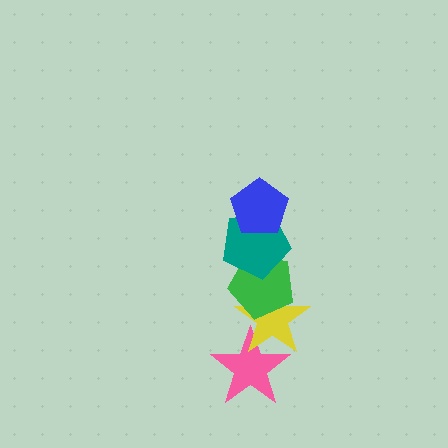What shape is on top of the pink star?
The yellow star is on top of the pink star.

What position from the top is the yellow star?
The yellow star is 4th from the top.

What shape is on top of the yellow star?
The green pentagon is on top of the yellow star.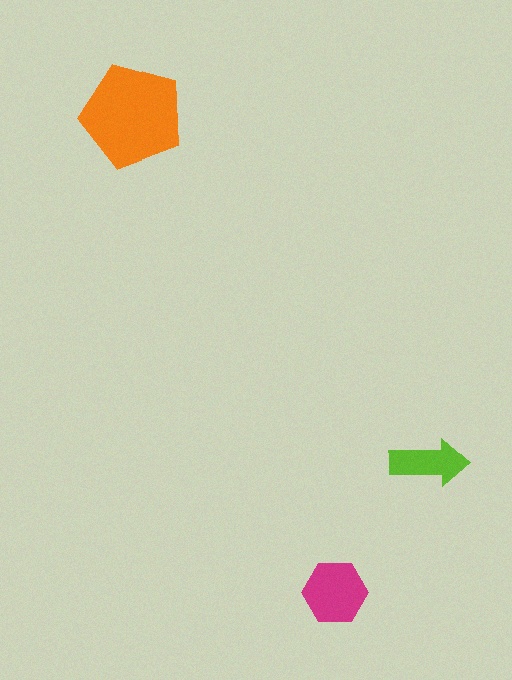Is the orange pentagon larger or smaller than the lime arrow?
Larger.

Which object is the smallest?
The lime arrow.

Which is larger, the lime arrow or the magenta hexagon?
The magenta hexagon.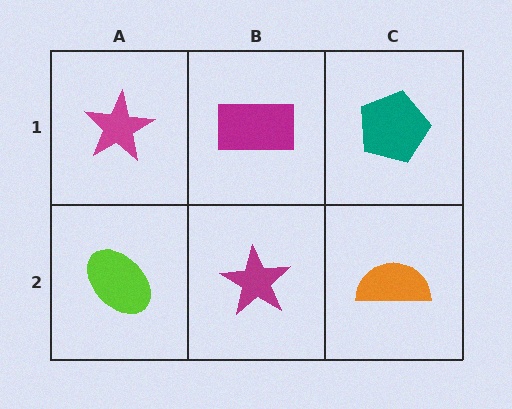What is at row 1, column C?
A teal pentagon.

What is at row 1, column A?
A magenta star.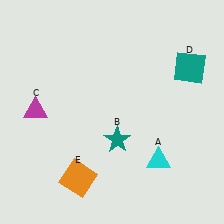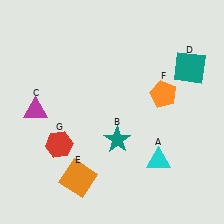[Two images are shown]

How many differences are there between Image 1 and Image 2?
There are 2 differences between the two images.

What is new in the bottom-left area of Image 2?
A red hexagon (G) was added in the bottom-left area of Image 2.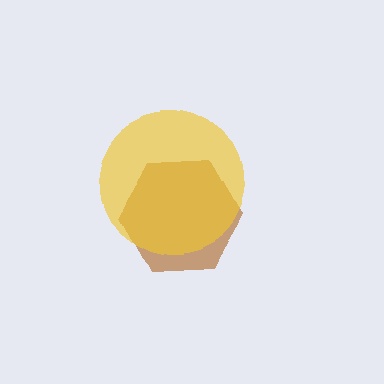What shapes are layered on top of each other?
The layered shapes are: a brown hexagon, a yellow circle.